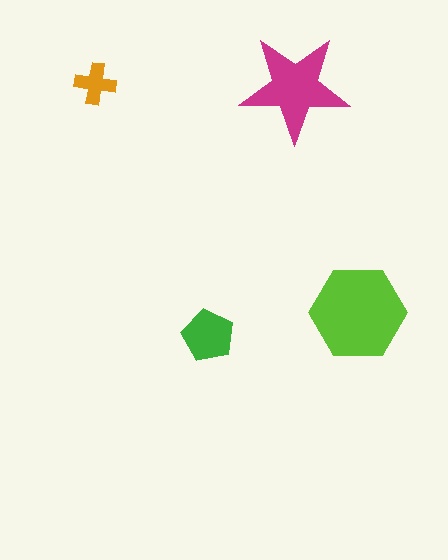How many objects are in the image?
There are 4 objects in the image.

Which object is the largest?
The lime hexagon.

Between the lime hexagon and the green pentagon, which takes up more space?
The lime hexagon.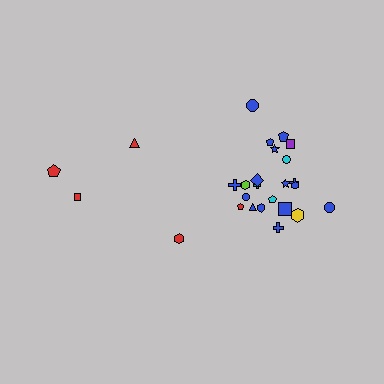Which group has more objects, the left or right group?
The right group.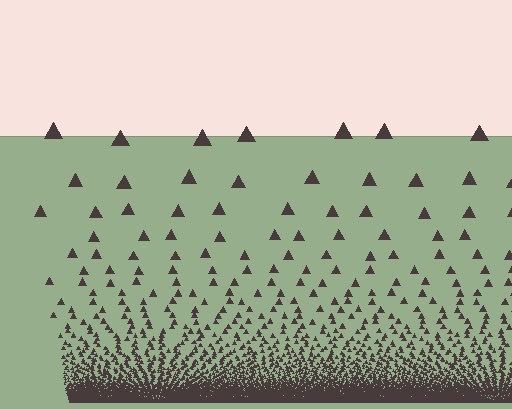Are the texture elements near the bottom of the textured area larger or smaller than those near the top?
Smaller. The gradient is inverted — elements near the bottom are smaller and denser.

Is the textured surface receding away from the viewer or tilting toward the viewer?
The surface appears to tilt toward the viewer. Texture elements get larger and sparser toward the top.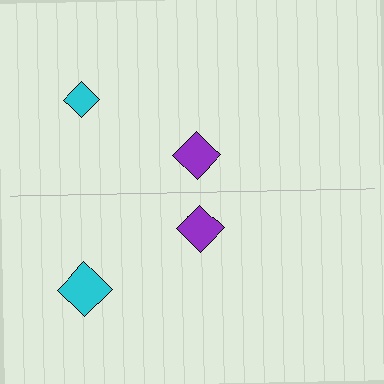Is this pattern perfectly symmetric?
No, the pattern is not perfectly symmetric. The cyan diamond on the bottom side has a different size than its mirror counterpart.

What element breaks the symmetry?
The cyan diamond on the bottom side has a different size than its mirror counterpart.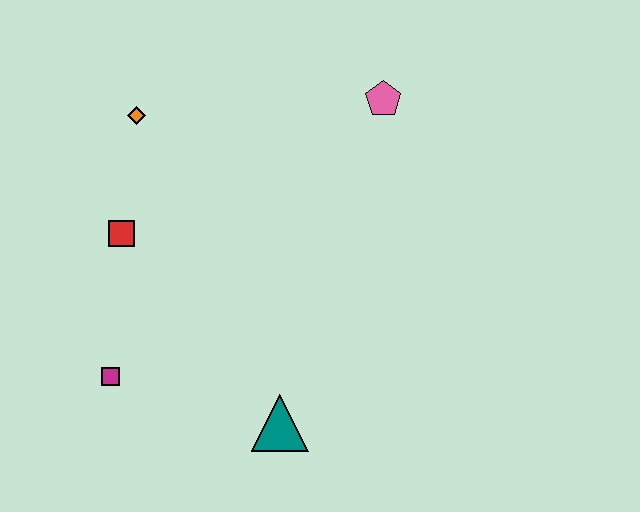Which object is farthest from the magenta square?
The pink pentagon is farthest from the magenta square.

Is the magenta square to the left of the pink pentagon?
Yes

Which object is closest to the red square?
The orange diamond is closest to the red square.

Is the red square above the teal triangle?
Yes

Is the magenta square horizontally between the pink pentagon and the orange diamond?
No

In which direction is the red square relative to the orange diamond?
The red square is below the orange diamond.